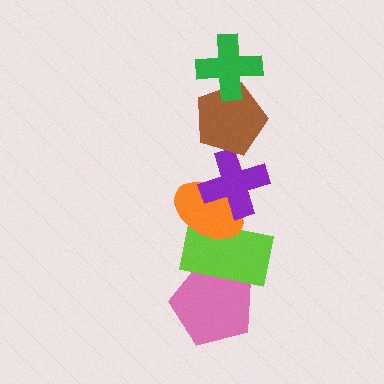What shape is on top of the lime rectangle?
The orange ellipse is on top of the lime rectangle.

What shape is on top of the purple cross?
The brown pentagon is on top of the purple cross.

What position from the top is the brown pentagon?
The brown pentagon is 2nd from the top.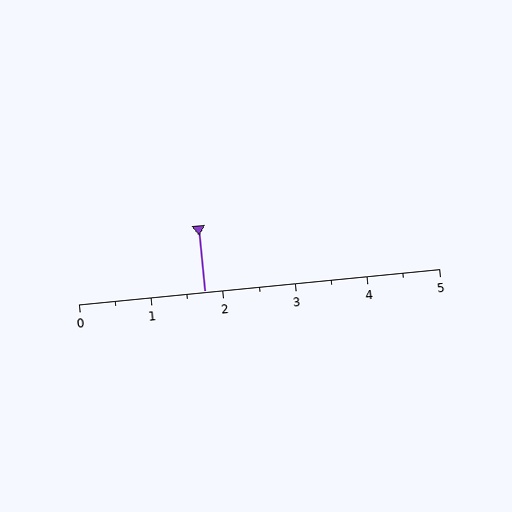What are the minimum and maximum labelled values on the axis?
The axis runs from 0 to 5.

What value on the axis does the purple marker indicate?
The marker indicates approximately 1.8.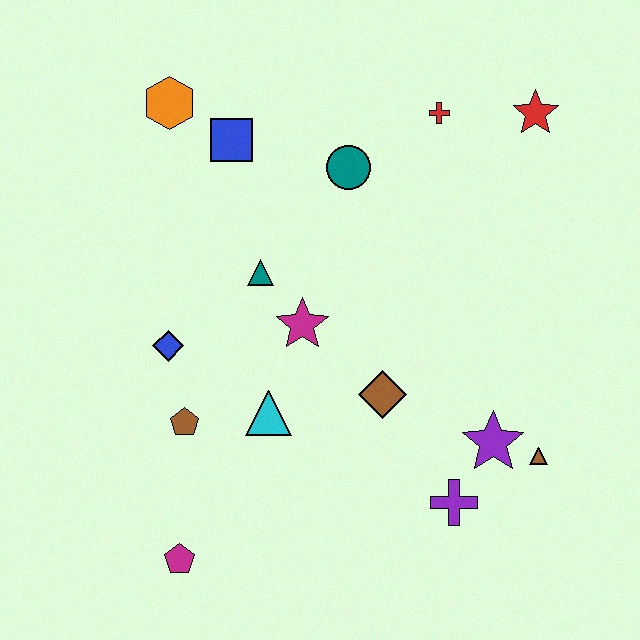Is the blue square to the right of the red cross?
No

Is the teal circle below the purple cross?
No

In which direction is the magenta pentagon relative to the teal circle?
The magenta pentagon is below the teal circle.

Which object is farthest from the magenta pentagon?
The red star is farthest from the magenta pentagon.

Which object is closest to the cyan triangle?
The brown pentagon is closest to the cyan triangle.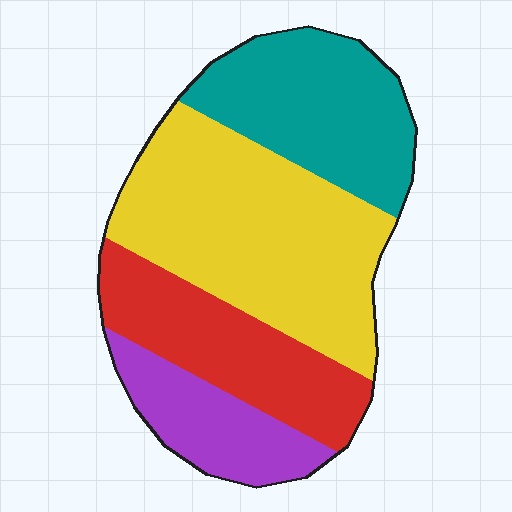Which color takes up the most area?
Yellow, at roughly 40%.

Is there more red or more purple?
Red.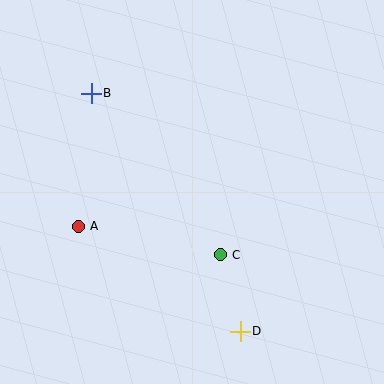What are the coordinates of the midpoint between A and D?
The midpoint between A and D is at (159, 279).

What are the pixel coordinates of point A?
Point A is at (78, 226).